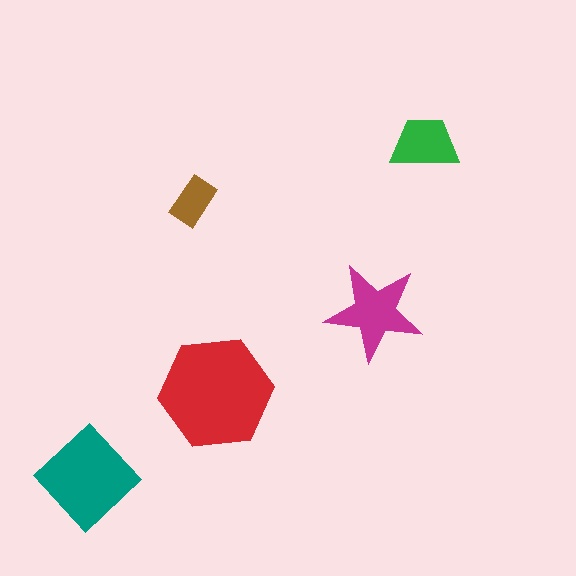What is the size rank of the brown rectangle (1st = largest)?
5th.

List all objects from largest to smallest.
The red hexagon, the teal diamond, the magenta star, the green trapezoid, the brown rectangle.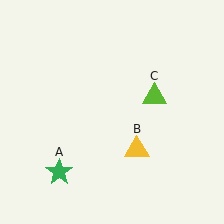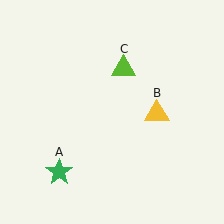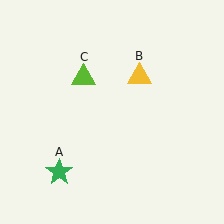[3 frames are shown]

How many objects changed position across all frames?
2 objects changed position: yellow triangle (object B), lime triangle (object C).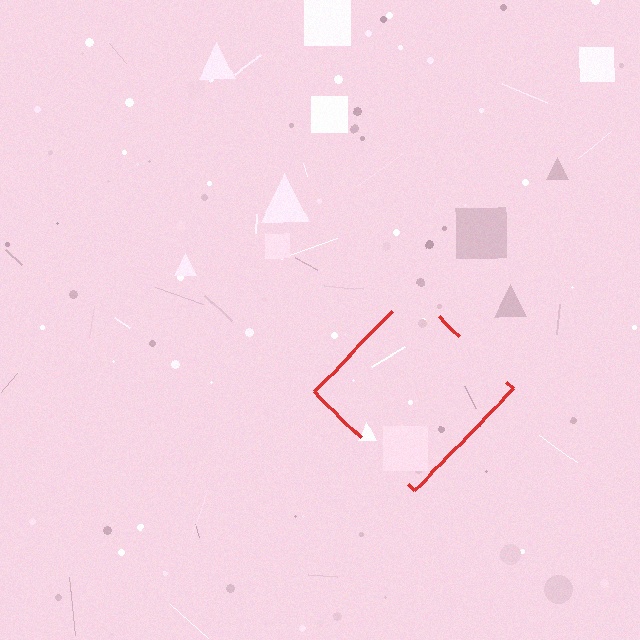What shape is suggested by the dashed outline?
The dashed outline suggests a diamond.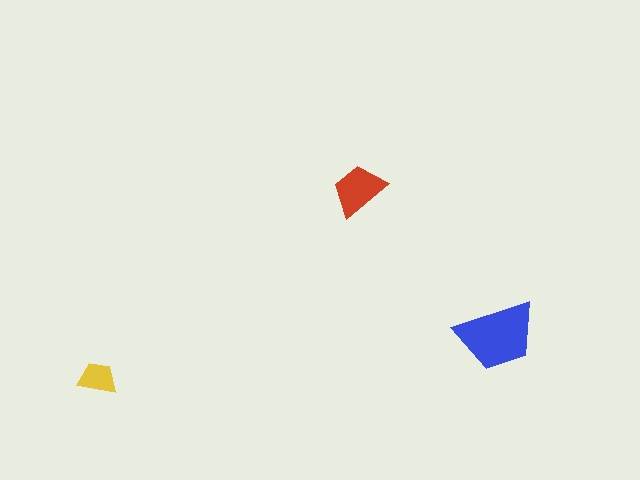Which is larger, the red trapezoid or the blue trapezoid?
The blue one.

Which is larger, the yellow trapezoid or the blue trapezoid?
The blue one.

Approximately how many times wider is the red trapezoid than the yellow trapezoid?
About 1.5 times wider.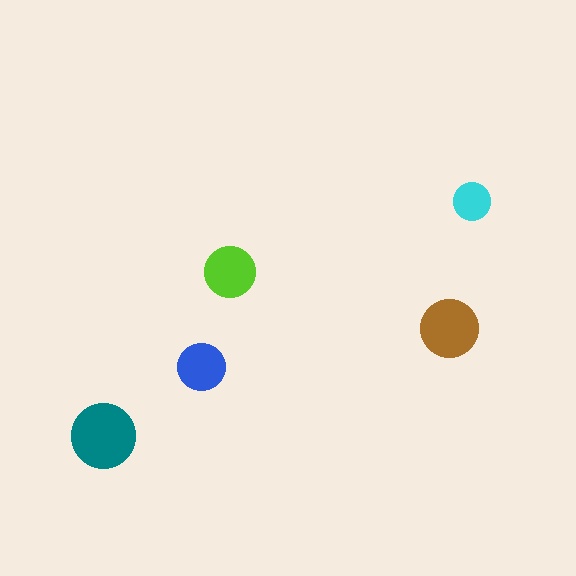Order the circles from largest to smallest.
the teal one, the brown one, the lime one, the blue one, the cyan one.